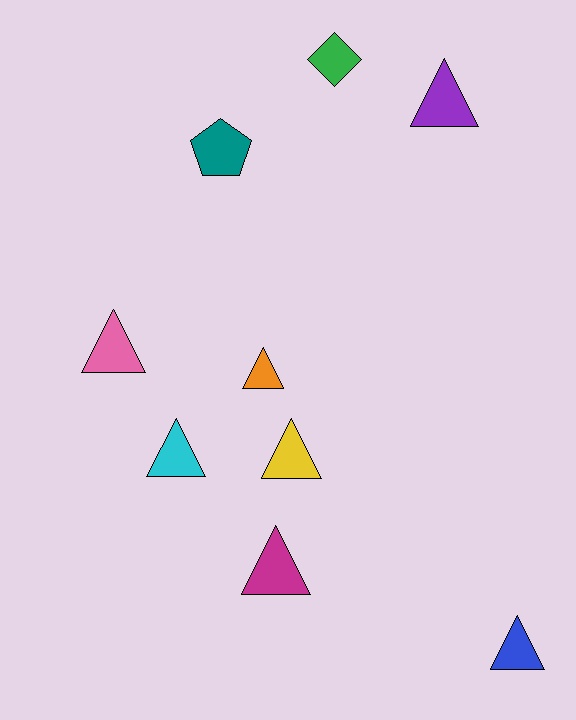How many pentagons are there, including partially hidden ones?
There is 1 pentagon.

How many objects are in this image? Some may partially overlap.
There are 9 objects.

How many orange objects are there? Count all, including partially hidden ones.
There is 1 orange object.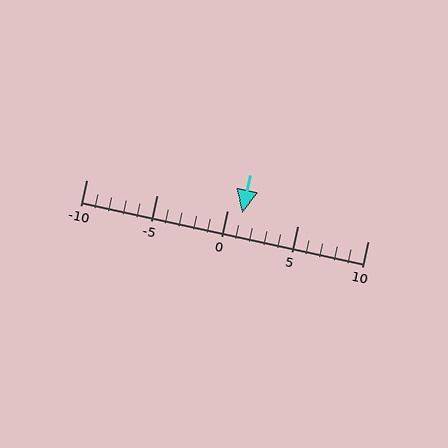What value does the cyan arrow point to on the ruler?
The cyan arrow points to approximately 1.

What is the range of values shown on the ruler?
The ruler shows values from -10 to 10.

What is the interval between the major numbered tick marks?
The major tick marks are spaced 5 units apart.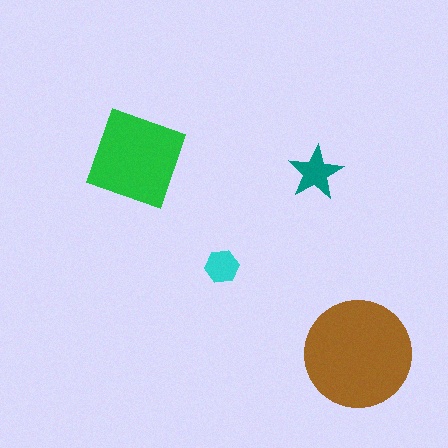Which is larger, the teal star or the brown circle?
The brown circle.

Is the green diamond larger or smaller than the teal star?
Larger.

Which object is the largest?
The brown circle.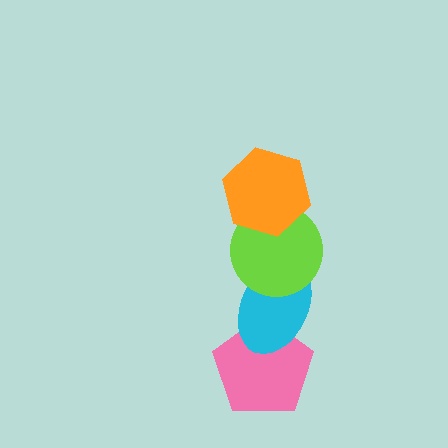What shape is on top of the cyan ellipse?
The lime circle is on top of the cyan ellipse.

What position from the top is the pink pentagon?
The pink pentagon is 4th from the top.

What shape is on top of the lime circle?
The orange hexagon is on top of the lime circle.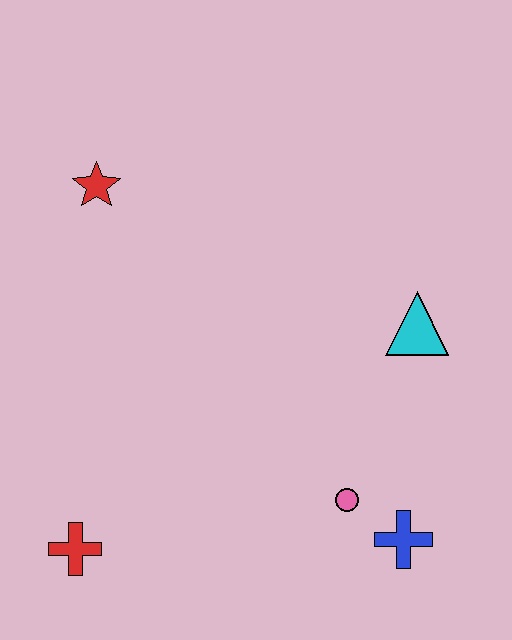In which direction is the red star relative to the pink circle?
The red star is above the pink circle.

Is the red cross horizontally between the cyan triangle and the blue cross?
No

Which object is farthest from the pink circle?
The red star is farthest from the pink circle.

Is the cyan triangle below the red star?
Yes